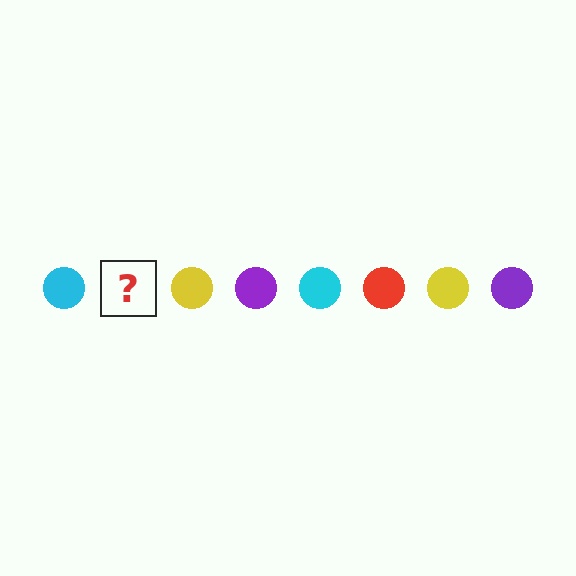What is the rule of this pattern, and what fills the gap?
The rule is that the pattern cycles through cyan, red, yellow, purple circles. The gap should be filled with a red circle.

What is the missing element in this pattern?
The missing element is a red circle.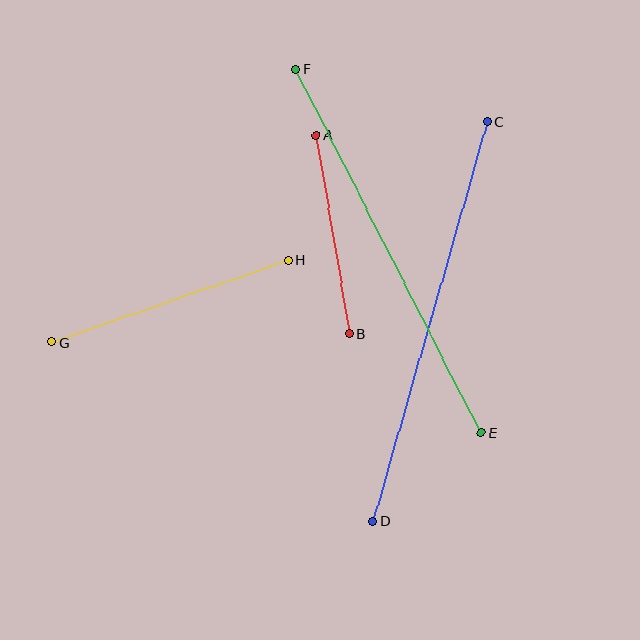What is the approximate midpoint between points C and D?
The midpoint is at approximately (430, 321) pixels.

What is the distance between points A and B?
The distance is approximately 201 pixels.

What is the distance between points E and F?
The distance is approximately 408 pixels.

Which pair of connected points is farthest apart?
Points C and D are farthest apart.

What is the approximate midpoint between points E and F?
The midpoint is at approximately (389, 251) pixels.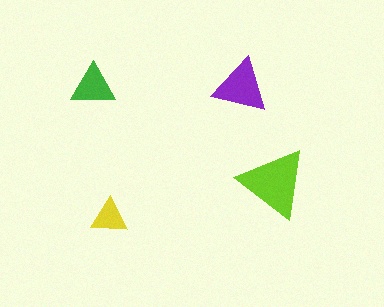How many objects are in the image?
There are 4 objects in the image.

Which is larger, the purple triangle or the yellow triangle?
The purple one.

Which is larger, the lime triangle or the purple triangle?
The lime one.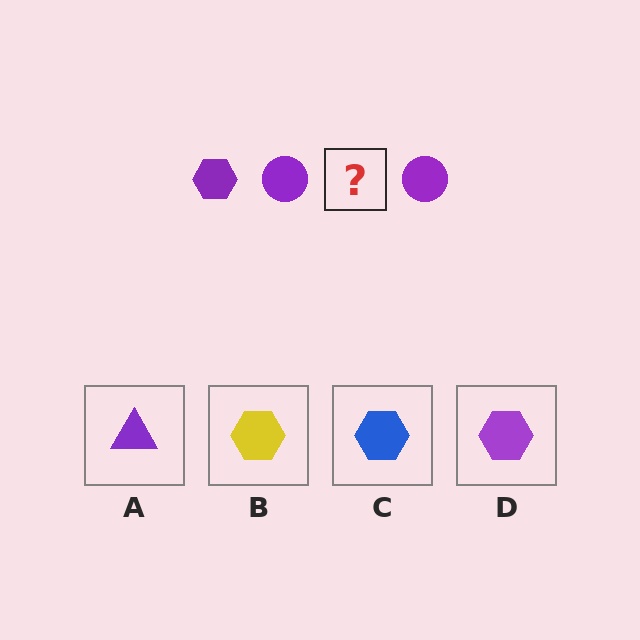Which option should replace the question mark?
Option D.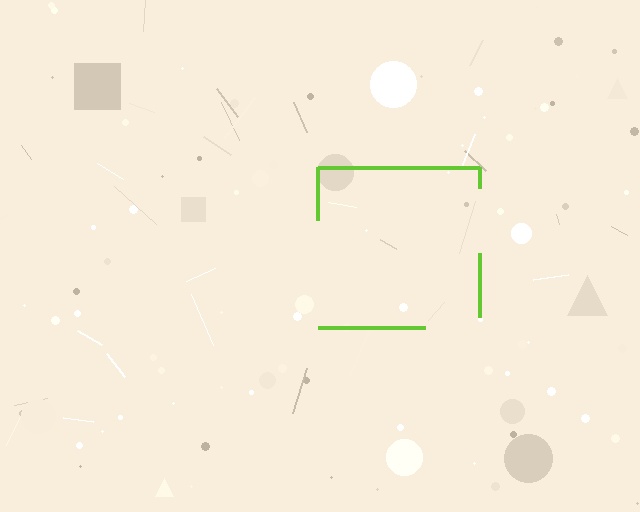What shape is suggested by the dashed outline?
The dashed outline suggests a square.